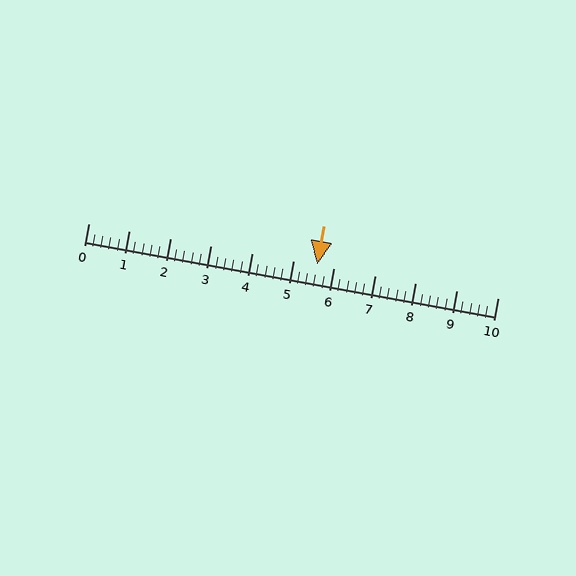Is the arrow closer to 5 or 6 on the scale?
The arrow is closer to 6.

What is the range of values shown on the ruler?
The ruler shows values from 0 to 10.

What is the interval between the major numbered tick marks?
The major tick marks are spaced 1 units apart.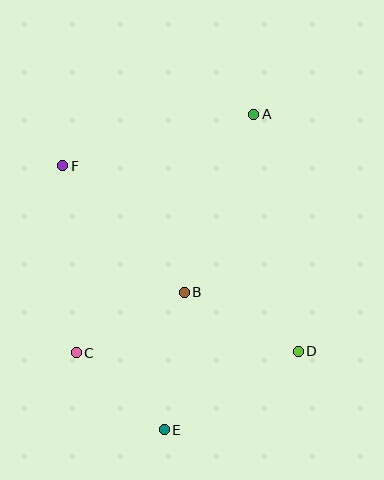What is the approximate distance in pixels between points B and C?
The distance between B and C is approximately 124 pixels.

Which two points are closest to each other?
Points C and E are closest to each other.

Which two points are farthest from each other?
Points A and E are farthest from each other.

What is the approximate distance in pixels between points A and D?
The distance between A and D is approximately 241 pixels.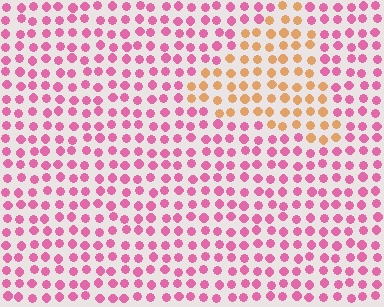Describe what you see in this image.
The image is filled with small pink elements in a uniform arrangement. A triangle-shaped region is visible where the elements are tinted to a slightly different hue, forming a subtle color boundary.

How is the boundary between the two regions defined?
The boundary is defined purely by a slight shift in hue (about 61 degrees). Spacing, size, and orientation are identical on both sides.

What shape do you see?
I see a triangle.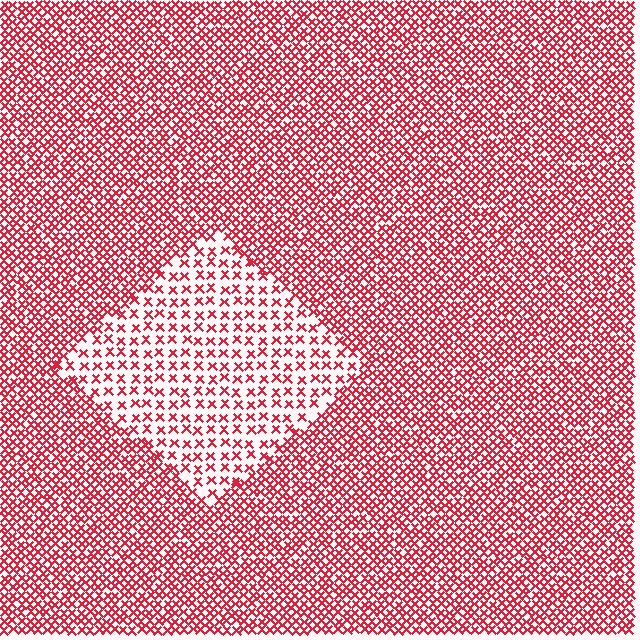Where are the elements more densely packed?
The elements are more densely packed outside the diamond boundary.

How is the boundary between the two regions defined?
The boundary is defined by a change in element density (approximately 2.2x ratio). All elements are the same color, size, and shape.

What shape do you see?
I see a diamond.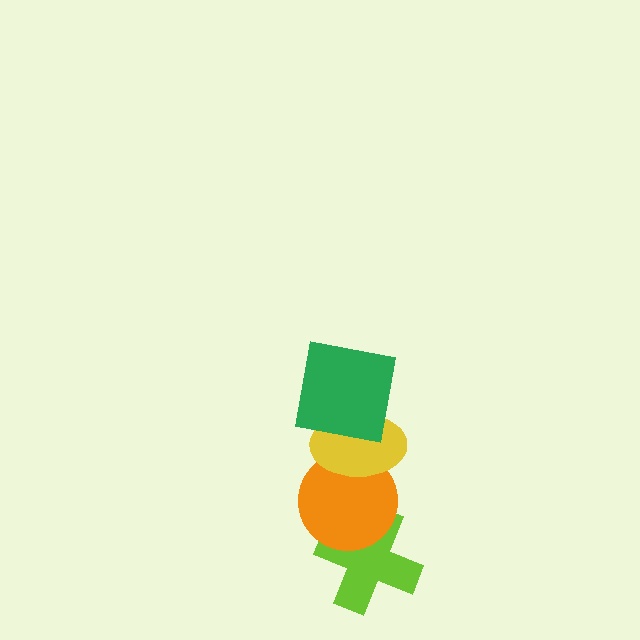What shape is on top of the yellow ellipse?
The green square is on top of the yellow ellipse.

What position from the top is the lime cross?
The lime cross is 4th from the top.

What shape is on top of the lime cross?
The orange circle is on top of the lime cross.